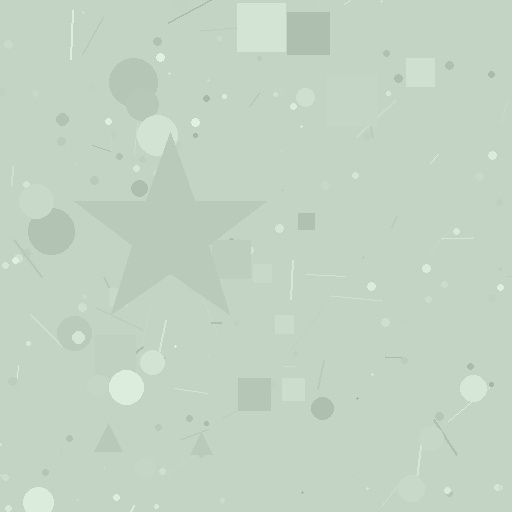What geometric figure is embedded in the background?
A star is embedded in the background.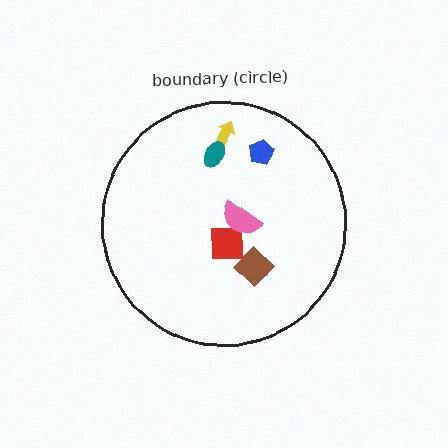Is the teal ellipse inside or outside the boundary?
Inside.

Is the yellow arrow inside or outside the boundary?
Inside.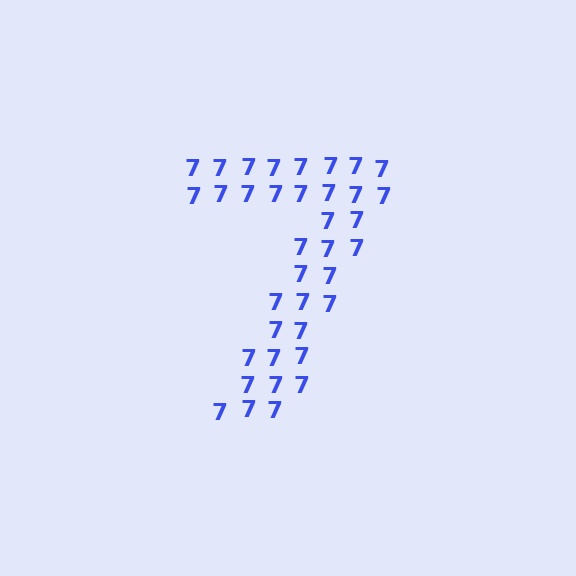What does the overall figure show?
The overall figure shows the digit 7.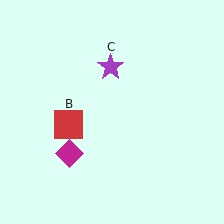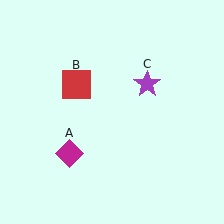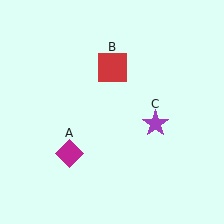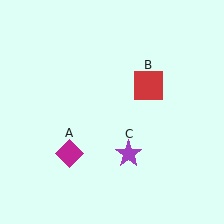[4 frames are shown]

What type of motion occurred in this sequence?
The red square (object B), purple star (object C) rotated clockwise around the center of the scene.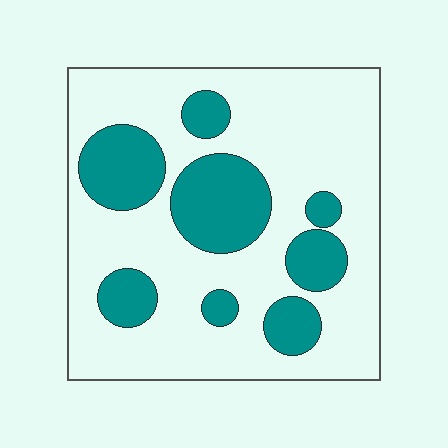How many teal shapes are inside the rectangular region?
8.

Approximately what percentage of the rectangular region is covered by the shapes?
Approximately 25%.